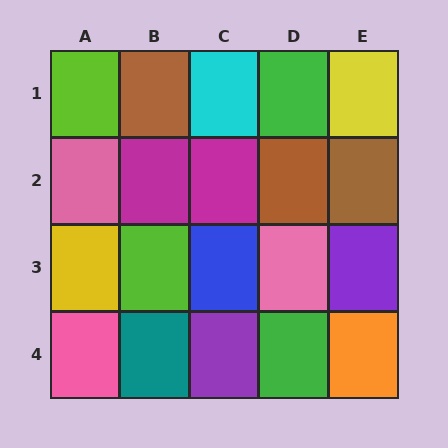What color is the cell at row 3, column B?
Lime.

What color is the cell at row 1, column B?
Brown.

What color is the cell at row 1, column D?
Green.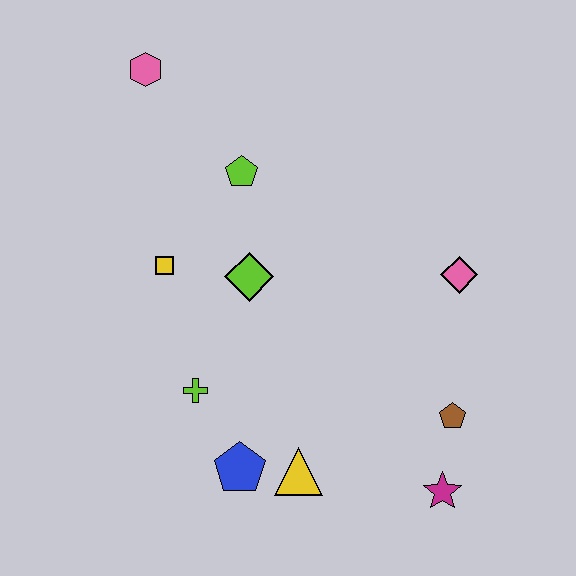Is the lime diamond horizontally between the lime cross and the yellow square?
No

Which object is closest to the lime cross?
The blue pentagon is closest to the lime cross.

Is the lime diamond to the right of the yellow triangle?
No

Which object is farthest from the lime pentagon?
The magenta star is farthest from the lime pentagon.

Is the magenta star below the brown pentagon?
Yes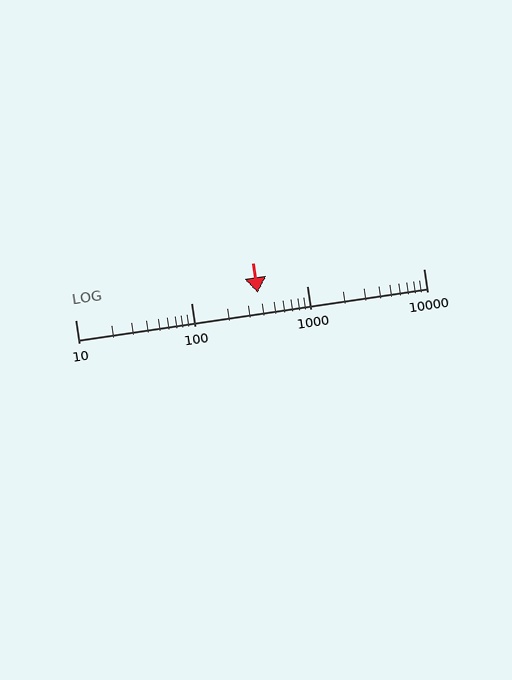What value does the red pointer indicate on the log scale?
The pointer indicates approximately 370.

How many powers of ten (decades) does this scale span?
The scale spans 3 decades, from 10 to 10000.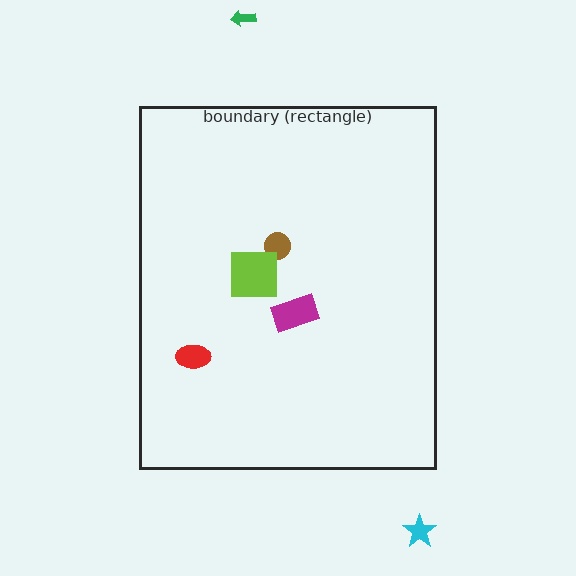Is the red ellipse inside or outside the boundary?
Inside.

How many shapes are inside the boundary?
4 inside, 2 outside.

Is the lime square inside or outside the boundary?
Inside.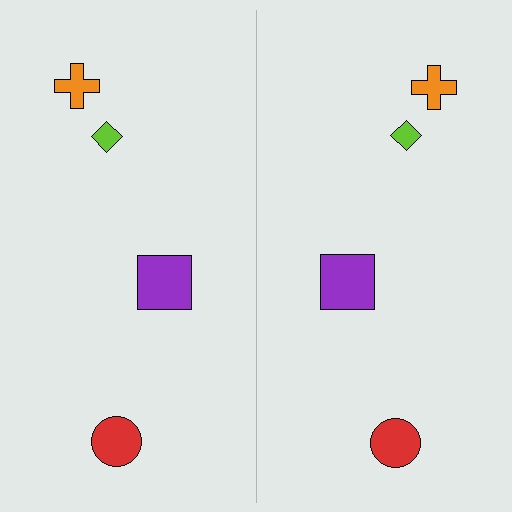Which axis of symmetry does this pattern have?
The pattern has a vertical axis of symmetry running through the center of the image.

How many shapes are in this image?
There are 8 shapes in this image.